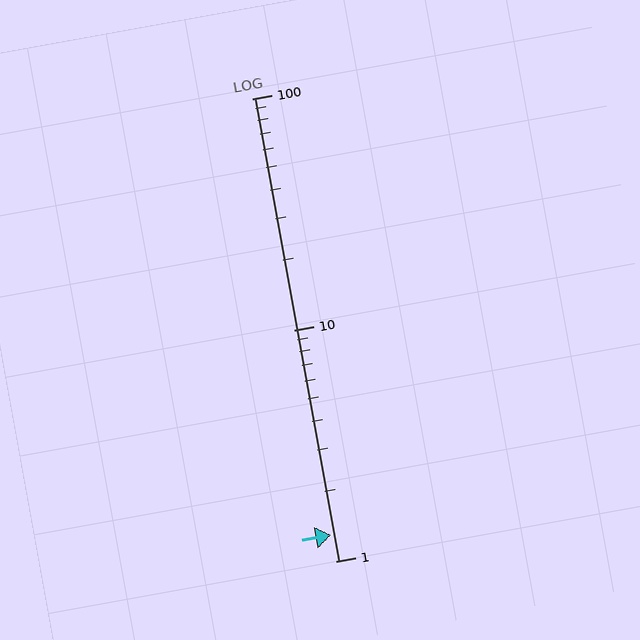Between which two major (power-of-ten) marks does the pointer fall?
The pointer is between 1 and 10.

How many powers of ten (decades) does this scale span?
The scale spans 2 decades, from 1 to 100.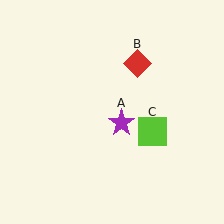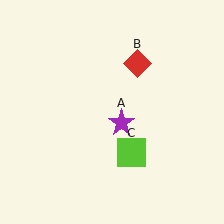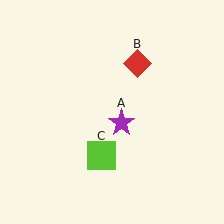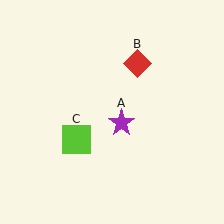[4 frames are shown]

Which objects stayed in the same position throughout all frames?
Purple star (object A) and red diamond (object B) remained stationary.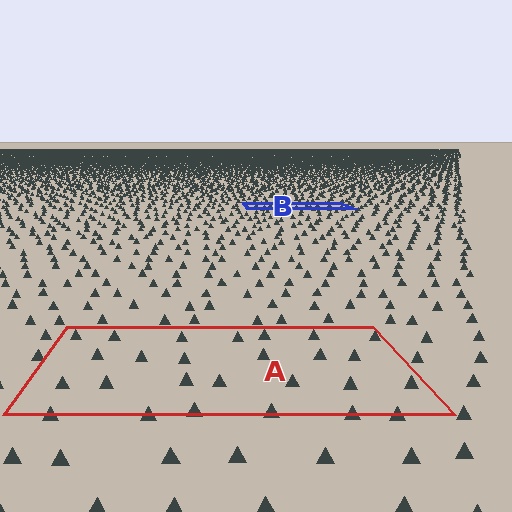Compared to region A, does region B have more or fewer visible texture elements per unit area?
Region B has more texture elements per unit area — they are packed more densely because it is farther away.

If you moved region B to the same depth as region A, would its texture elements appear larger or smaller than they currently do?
They would appear larger. At a closer depth, the same texture elements are projected at a bigger on-screen size.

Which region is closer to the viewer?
Region A is closer. The texture elements there are larger and more spread out.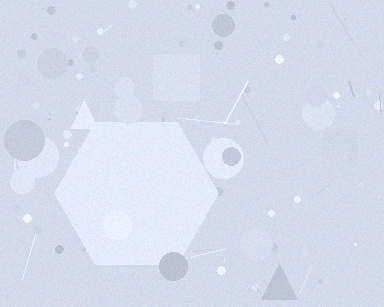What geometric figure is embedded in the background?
A hexagon is embedded in the background.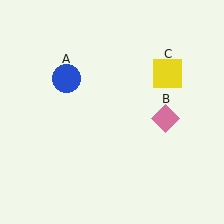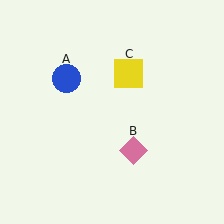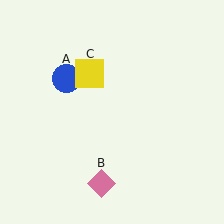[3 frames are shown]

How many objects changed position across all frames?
2 objects changed position: pink diamond (object B), yellow square (object C).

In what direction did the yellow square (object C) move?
The yellow square (object C) moved left.